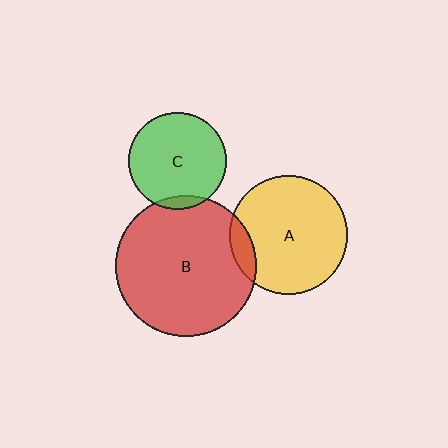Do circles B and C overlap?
Yes.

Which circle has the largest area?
Circle B (red).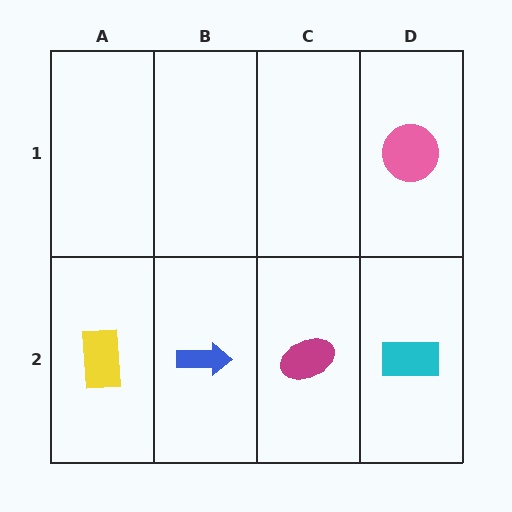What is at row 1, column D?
A pink circle.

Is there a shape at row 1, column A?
No, that cell is empty.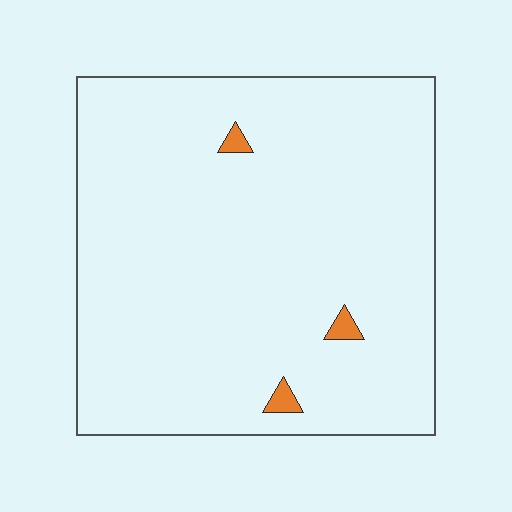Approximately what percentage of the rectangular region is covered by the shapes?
Approximately 0%.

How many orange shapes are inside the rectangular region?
3.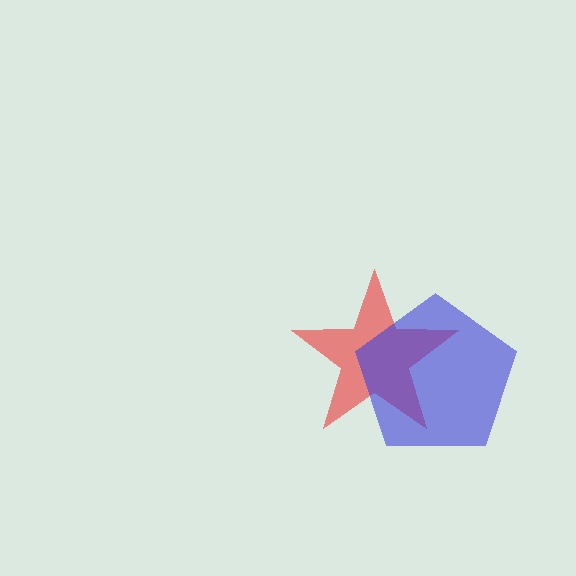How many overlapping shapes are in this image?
There are 2 overlapping shapes in the image.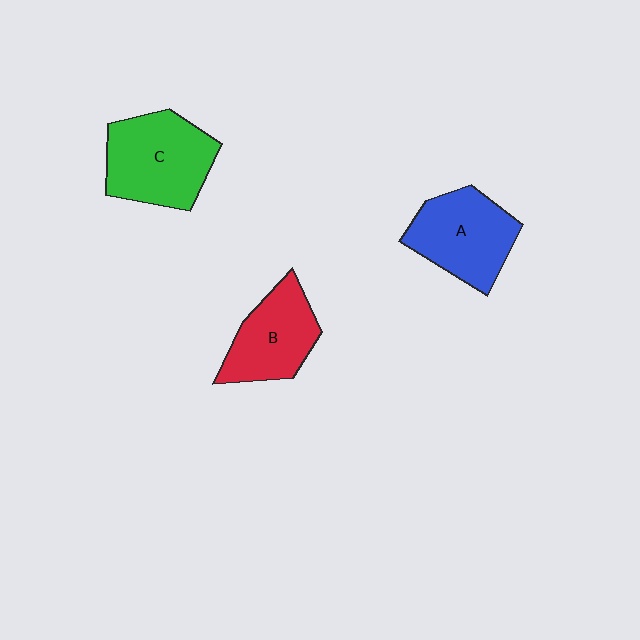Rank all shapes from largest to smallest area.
From largest to smallest: C (green), A (blue), B (red).